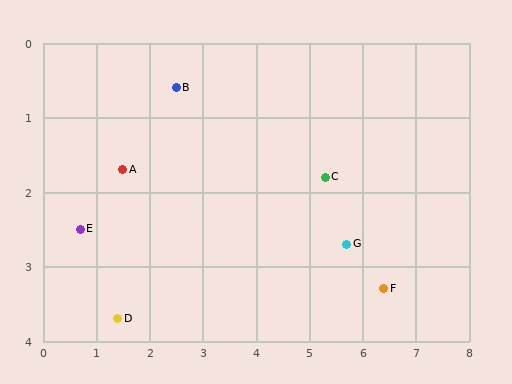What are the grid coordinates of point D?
Point D is at approximately (1.4, 3.7).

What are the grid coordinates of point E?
Point E is at approximately (0.7, 2.5).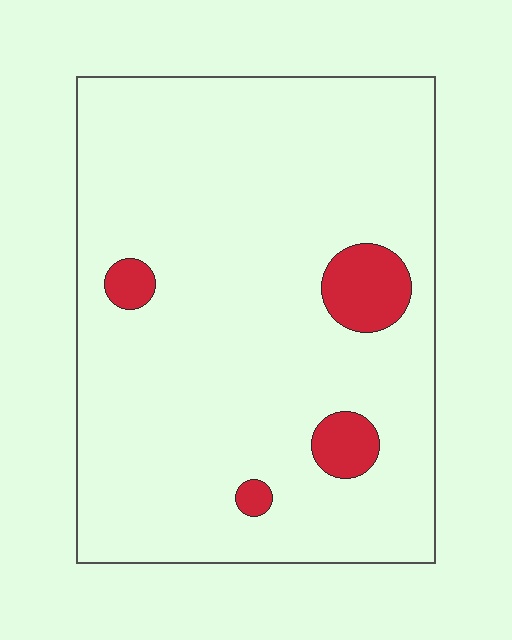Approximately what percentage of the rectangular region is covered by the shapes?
Approximately 10%.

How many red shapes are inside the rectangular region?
4.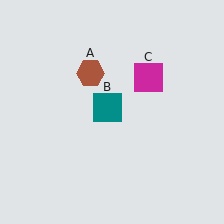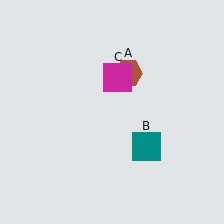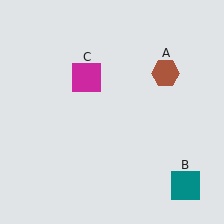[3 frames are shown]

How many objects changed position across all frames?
3 objects changed position: brown hexagon (object A), teal square (object B), magenta square (object C).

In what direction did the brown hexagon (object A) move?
The brown hexagon (object A) moved right.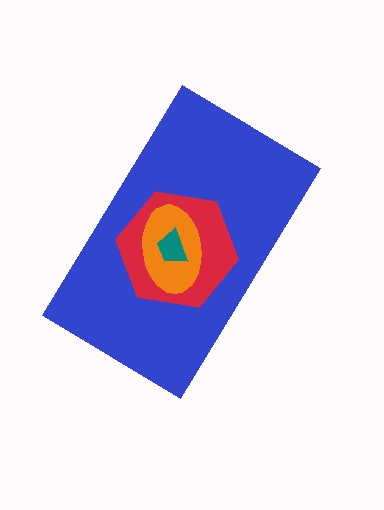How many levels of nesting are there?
4.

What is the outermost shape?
The blue rectangle.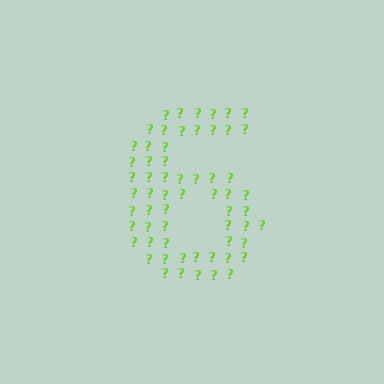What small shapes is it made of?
It is made of small question marks.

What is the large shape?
The large shape is the digit 6.